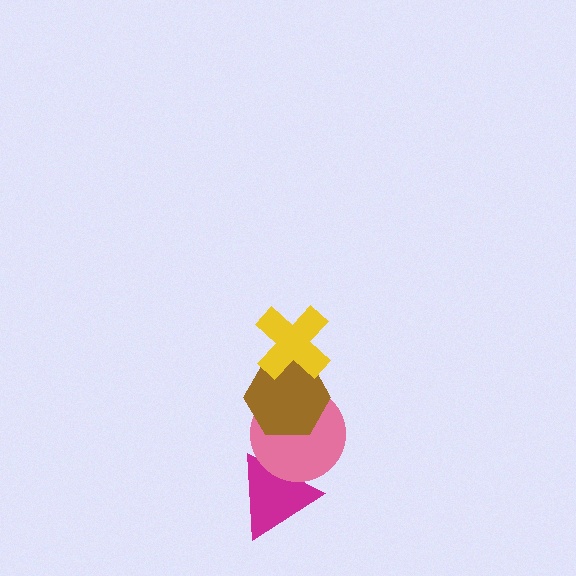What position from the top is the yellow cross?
The yellow cross is 1st from the top.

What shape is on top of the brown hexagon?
The yellow cross is on top of the brown hexagon.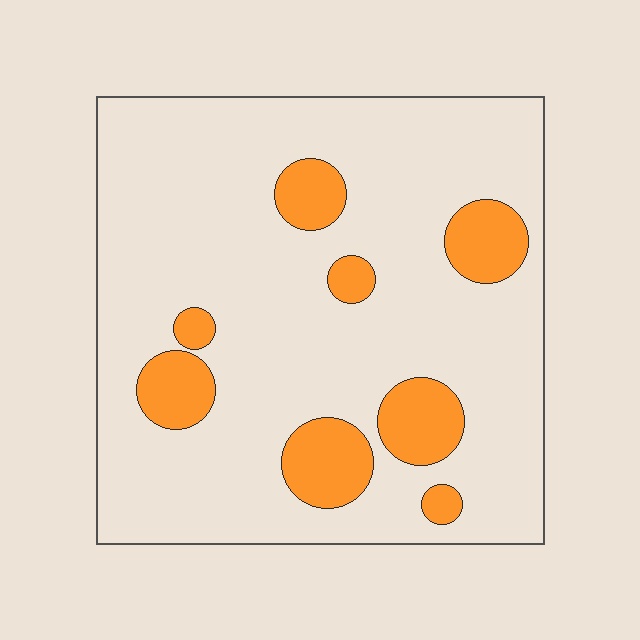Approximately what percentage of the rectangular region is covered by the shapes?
Approximately 15%.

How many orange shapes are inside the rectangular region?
8.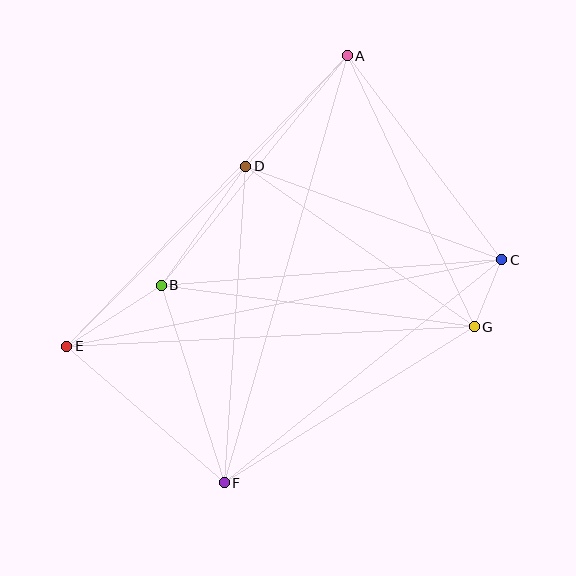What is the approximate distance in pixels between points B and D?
The distance between B and D is approximately 146 pixels.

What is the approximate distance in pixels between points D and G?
The distance between D and G is approximately 279 pixels.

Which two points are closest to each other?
Points C and G are closest to each other.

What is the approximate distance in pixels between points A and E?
The distance between A and E is approximately 404 pixels.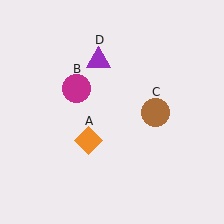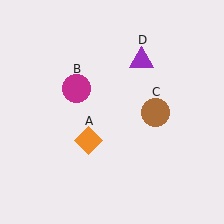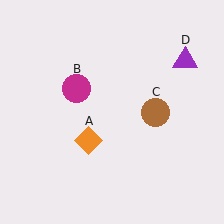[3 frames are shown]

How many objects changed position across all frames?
1 object changed position: purple triangle (object D).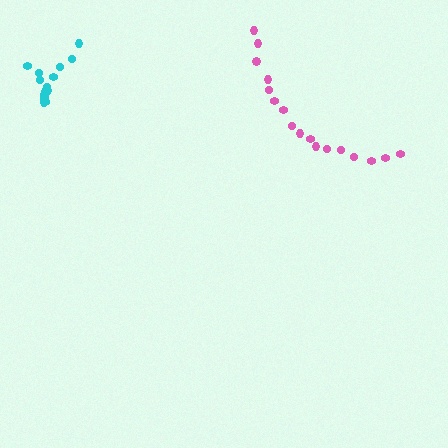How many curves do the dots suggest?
There are 2 distinct paths.